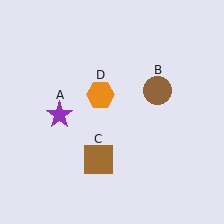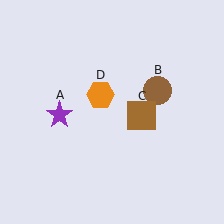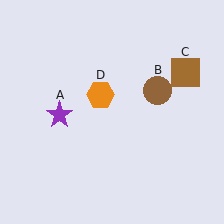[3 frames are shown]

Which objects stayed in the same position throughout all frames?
Purple star (object A) and brown circle (object B) and orange hexagon (object D) remained stationary.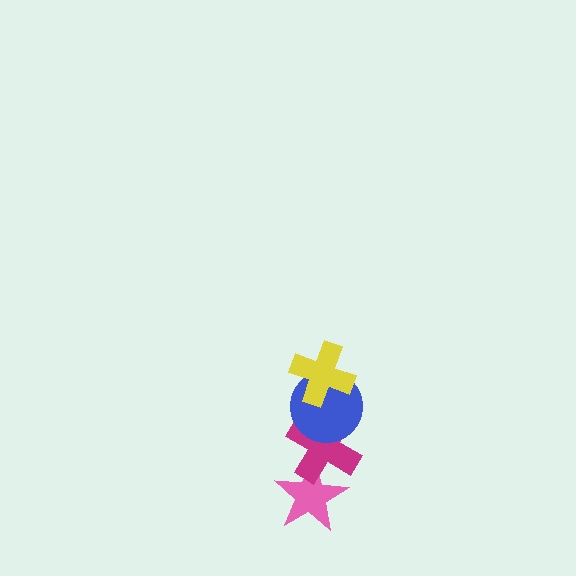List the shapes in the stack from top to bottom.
From top to bottom: the yellow cross, the blue circle, the magenta cross, the pink star.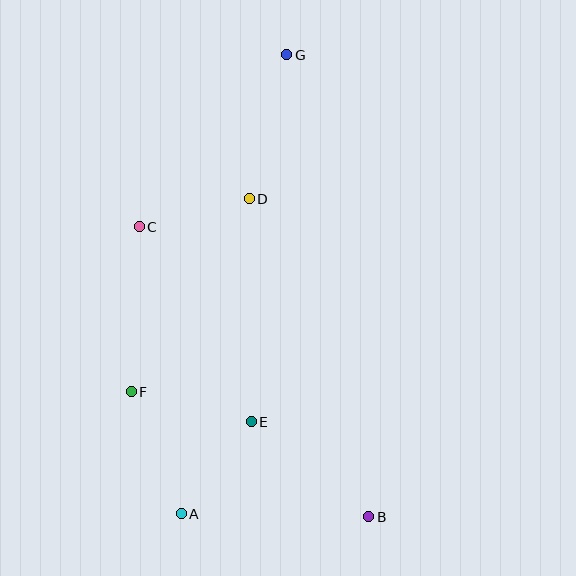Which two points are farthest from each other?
Points A and G are farthest from each other.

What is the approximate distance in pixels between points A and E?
The distance between A and E is approximately 116 pixels.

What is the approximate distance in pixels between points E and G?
The distance between E and G is approximately 369 pixels.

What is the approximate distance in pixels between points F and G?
The distance between F and G is approximately 371 pixels.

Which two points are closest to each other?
Points C and D are closest to each other.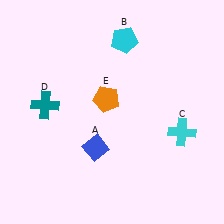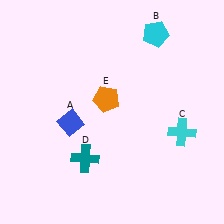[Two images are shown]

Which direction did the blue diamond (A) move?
The blue diamond (A) moved up.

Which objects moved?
The objects that moved are: the blue diamond (A), the cyan pentagon (B), the teal cross (D).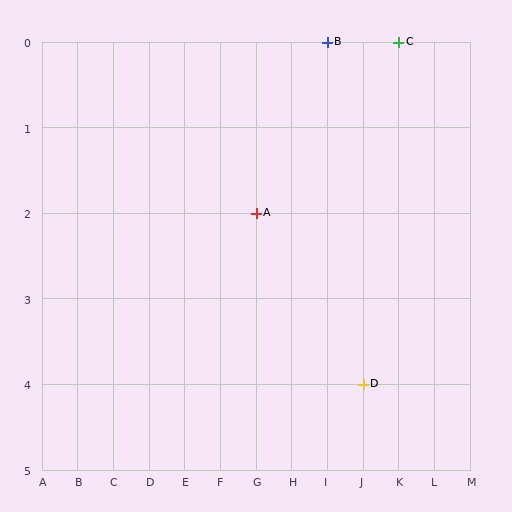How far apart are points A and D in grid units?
Points A and D are 3 columns and 2 rows apart (about 3.6 grid units diagonally).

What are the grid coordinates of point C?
Point C is at grid coordinates (K, 0).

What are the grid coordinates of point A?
Point A is at grid coordinates (G, 2).